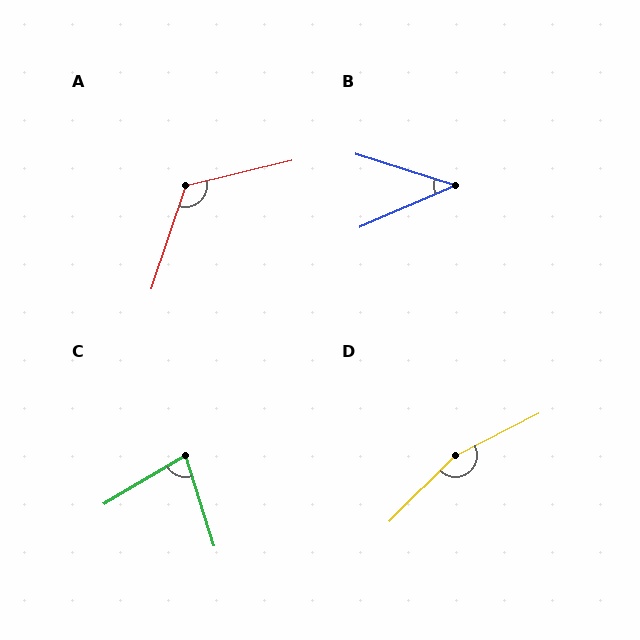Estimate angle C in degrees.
Approximately 76 degrees.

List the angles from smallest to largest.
B (41°), C (76°), A (121°), D (162°).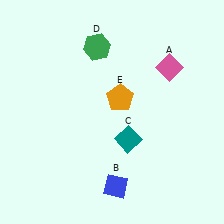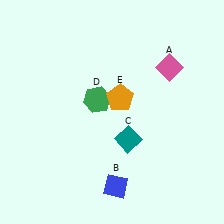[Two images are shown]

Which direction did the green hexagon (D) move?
The green hexagon (D) moved down.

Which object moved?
The green hexagon (D) moved down.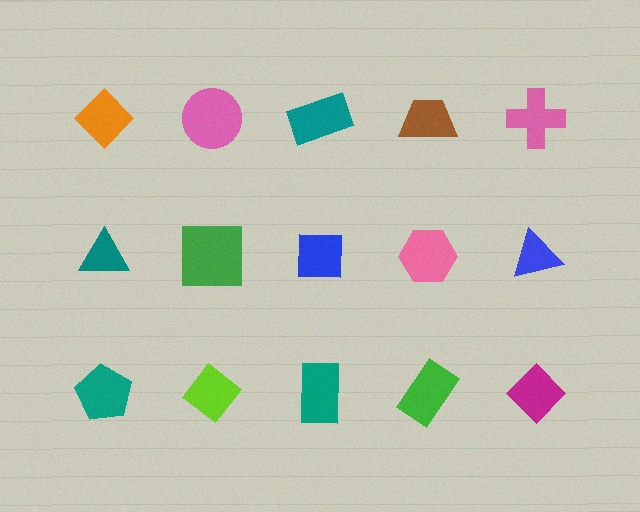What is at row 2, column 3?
A blue square.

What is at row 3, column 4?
A green rectangle.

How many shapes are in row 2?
5 shapes.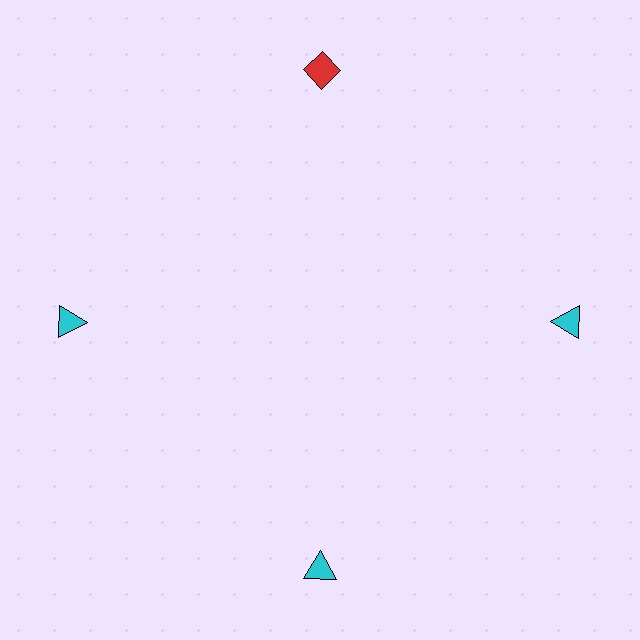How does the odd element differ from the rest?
It differs in both color (red instead of cyan) and shape (diamond instead of triangle).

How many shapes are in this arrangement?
There are 4 shapes arranged in a ring pattern.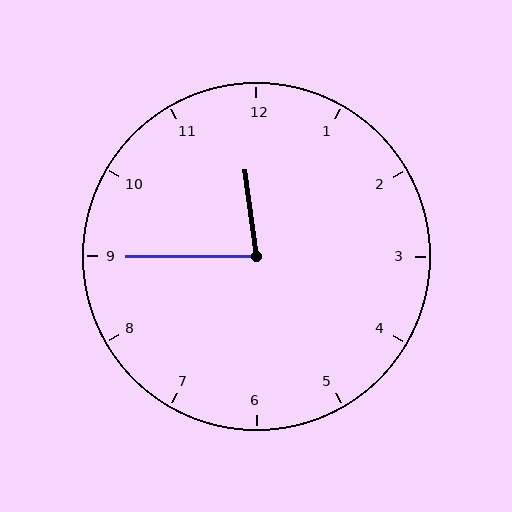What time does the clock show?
11:45.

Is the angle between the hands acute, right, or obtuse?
It is acute.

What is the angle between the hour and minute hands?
Approximately 82 degrees.